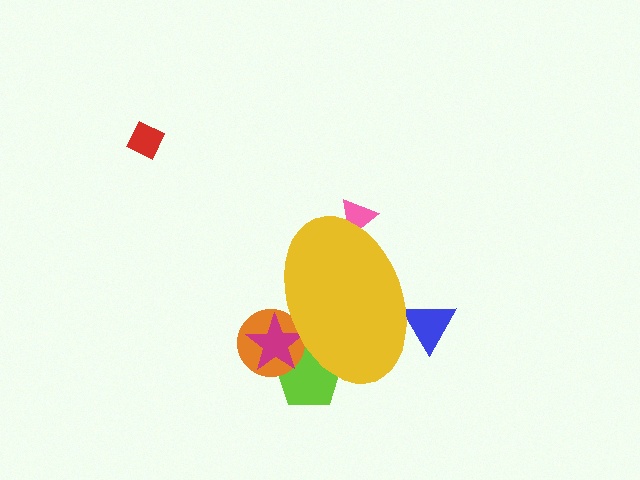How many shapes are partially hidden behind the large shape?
5 shapes are partially hidden.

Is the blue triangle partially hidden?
Yes, the blue triangle is partially hidden behind the yellow ellipse.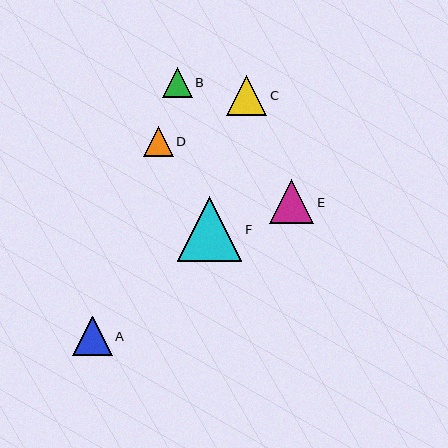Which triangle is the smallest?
Triangle D is the smallest with a size of approximately 30 pixels.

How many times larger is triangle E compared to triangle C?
Triangle E is approximately 1.1 times the size of triangle C.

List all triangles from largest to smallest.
From largest to smallest: F, E, C, A, B, D.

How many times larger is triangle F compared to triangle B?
Triangle F is approximately 2.1 times the size of triangle B.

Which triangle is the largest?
Triangle F is the largest with a size of approximately 64 pixels.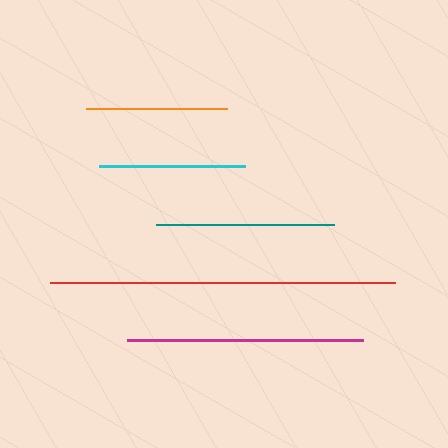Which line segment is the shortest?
The orange line is the shortest at approximately 141 pixels.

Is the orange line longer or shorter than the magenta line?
The magenta line is longer than the orange line.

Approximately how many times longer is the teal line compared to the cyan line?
The teal line is approximately 1.2 times the length of the cyan line.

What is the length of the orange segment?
The orange segment is approximately 141 pixels long.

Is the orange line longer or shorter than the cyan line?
The cyan line is longer than the orange line.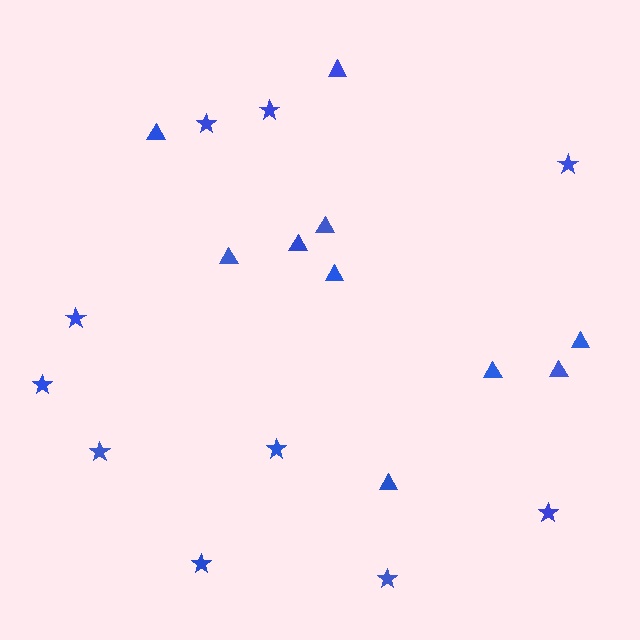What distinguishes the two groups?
There are 2 groups: one group of stars (10) and one group of triangles (10).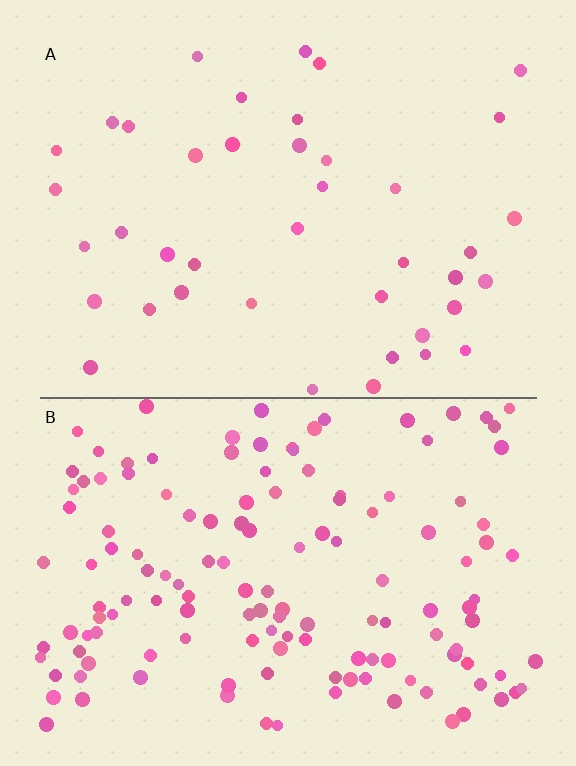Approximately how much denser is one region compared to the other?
Approximately 3.4× — region B over region A.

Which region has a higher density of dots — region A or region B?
B (the bottom).